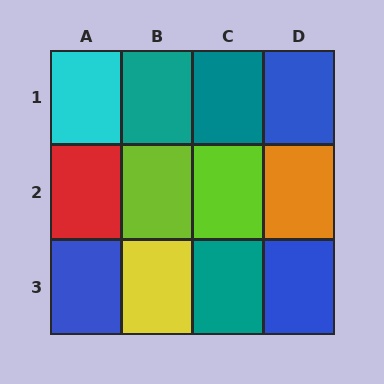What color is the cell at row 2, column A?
Red.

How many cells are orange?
1 cell is orange.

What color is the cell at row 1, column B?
Teal.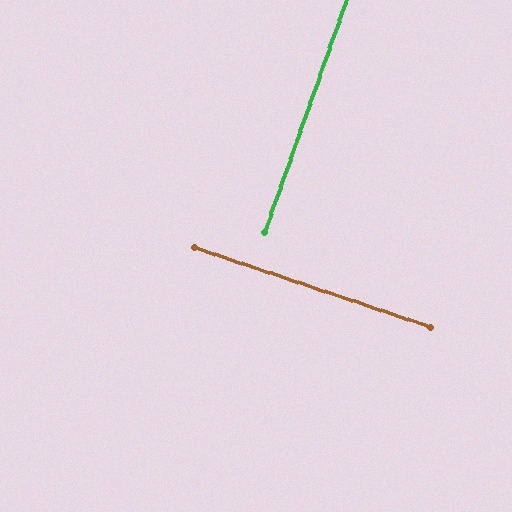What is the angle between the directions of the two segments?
Approximately 89 degrees.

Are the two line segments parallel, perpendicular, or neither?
Perpendicular — they meet at approximately 89°.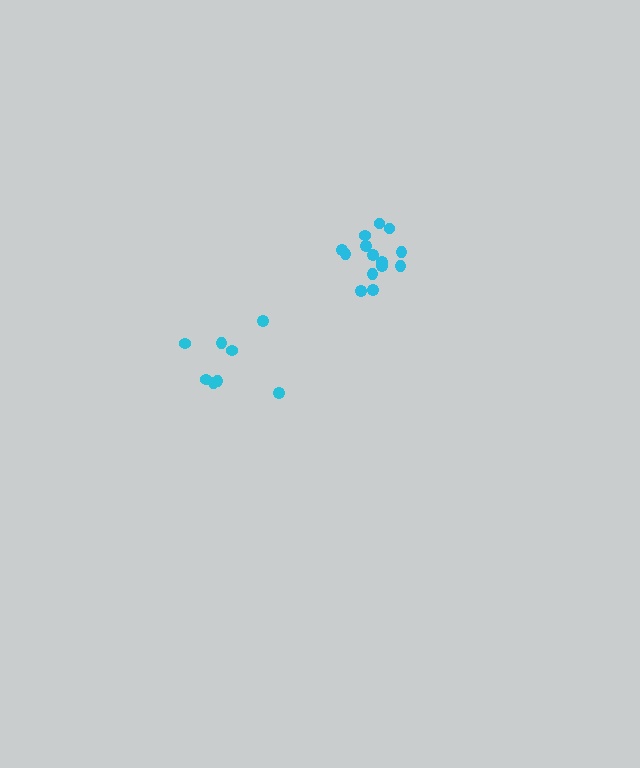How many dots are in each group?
Group 1: 14 dots, Group 2: 8 dots (22 total).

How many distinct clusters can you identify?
There are 2 distinct clusters.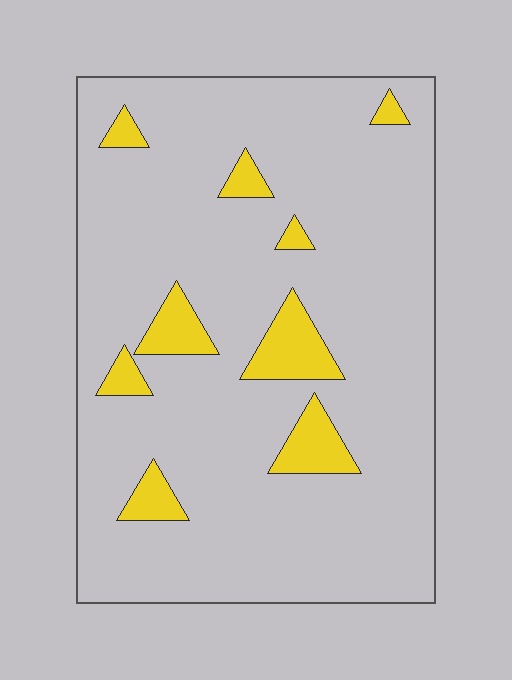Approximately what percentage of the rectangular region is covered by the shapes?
Approximately 10%.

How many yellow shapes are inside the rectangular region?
9.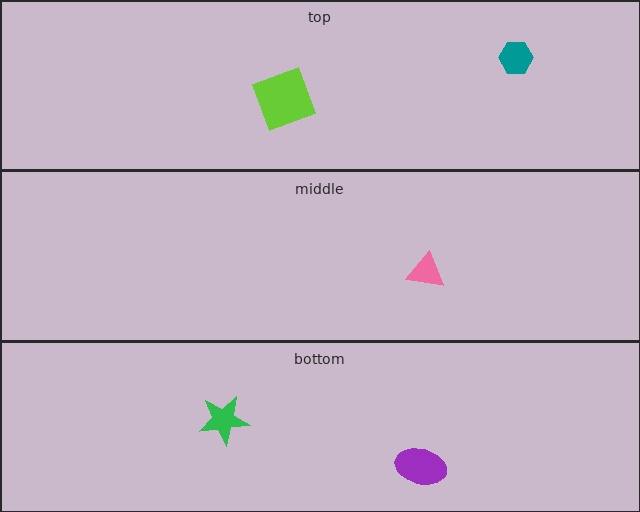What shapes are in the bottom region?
The green star, the purple ellipse.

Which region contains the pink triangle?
The middle region.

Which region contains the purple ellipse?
The bottom region.